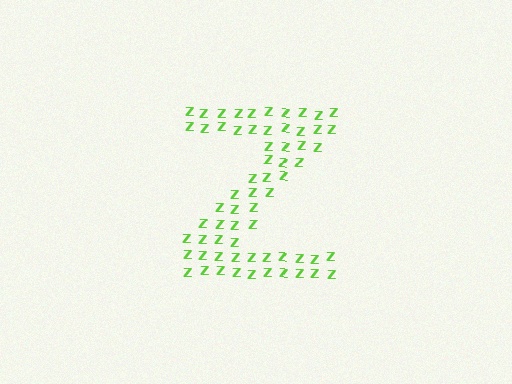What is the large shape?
The large shape is the letter Z.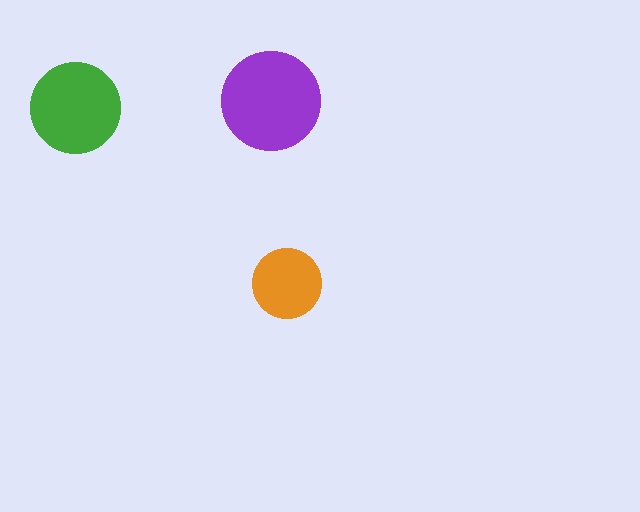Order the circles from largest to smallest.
the purple one, the green one, the orange one.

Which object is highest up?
The purple circle is topmost.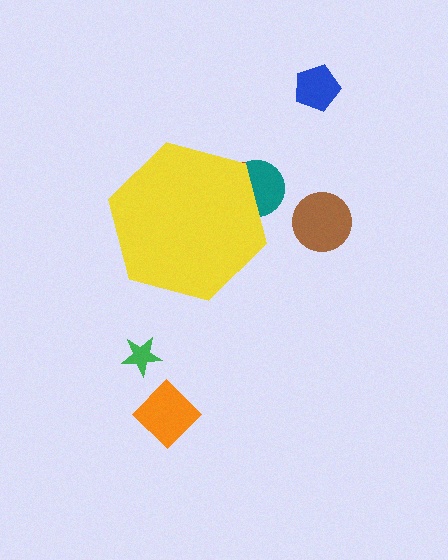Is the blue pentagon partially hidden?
No, the blue pentagon is fully visible.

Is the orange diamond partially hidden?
No, the orange diamond is fully visible.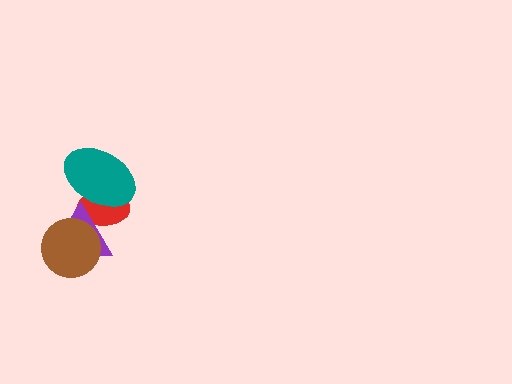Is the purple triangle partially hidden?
Yes, it is partially covered by another shape.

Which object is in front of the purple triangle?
The brown circle is in front of the purple triangle.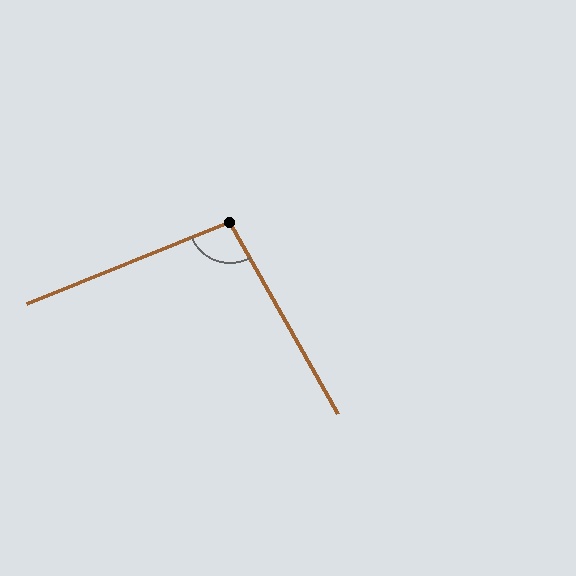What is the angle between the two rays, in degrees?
Approximately 98 degrees.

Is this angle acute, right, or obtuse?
It is obtuse.